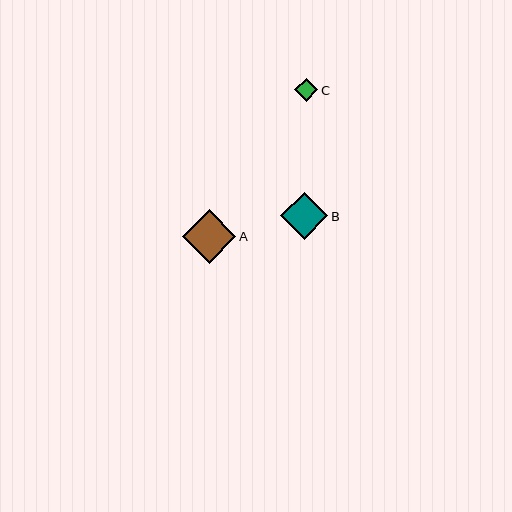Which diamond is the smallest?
Diamond C is the smallest with a size of approximately 23 pixels.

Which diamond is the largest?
Diamond A is the largest with a size of approximately 53 pixels.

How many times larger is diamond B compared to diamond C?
Diamond B is approximately 2.0 times the size of diamond C.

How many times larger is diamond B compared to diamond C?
Diamond B is approximately 2.0 times the size of diamond C.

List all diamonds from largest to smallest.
From largest to smallest: A, B, C.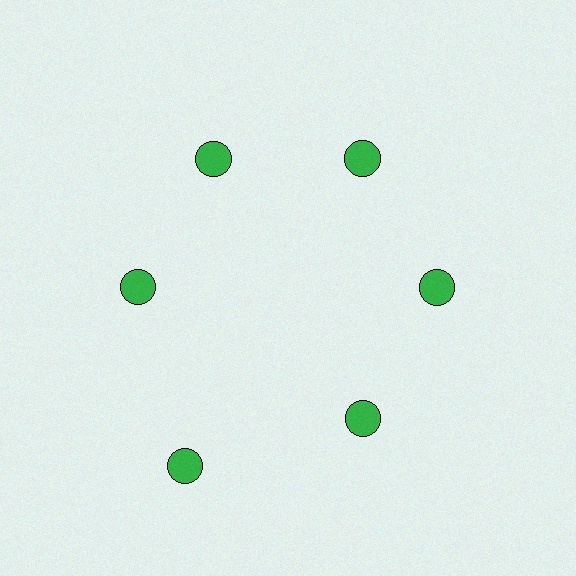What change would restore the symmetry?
The symmetry would be restored by moving it inward, back onto the ring so that all 6 circles sit at equal angles and equal distance from the center.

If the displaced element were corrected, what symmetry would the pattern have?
It would have 6-fold rotational symmetry — the pattern would map onto itself every 60 degrees.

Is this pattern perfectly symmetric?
No. The 6 green circles are arranged in a ring, but one element near the 7 o'clock position is pushed outward from the center, breaking the 6-fold rotational symmetry.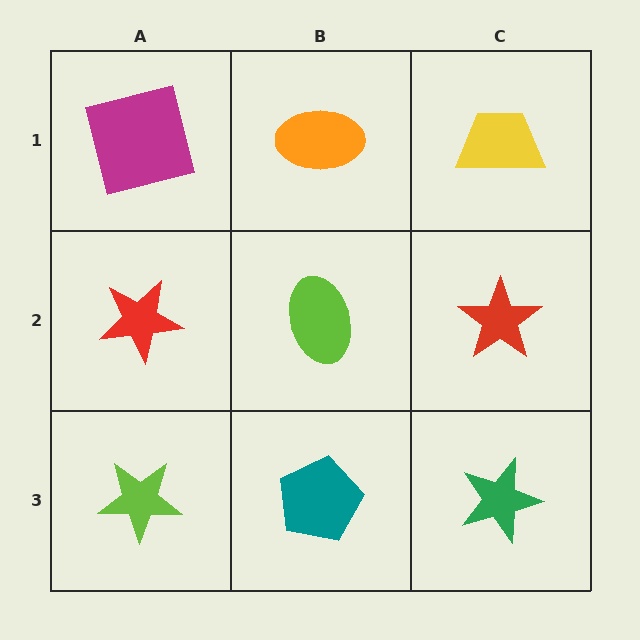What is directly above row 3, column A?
A red star.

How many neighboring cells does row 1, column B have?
3.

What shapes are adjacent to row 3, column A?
A red star (row 2, column A), a teal pentagon (row 3, column B).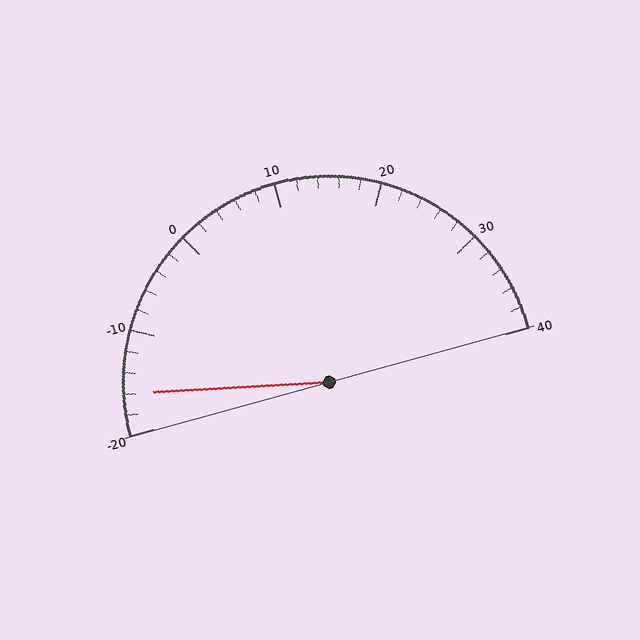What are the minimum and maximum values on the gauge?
The gauge ranges from -20 to 40.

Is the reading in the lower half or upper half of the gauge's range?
The reading is in the lower half of the range (-20 to 40).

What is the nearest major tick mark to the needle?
The nearest major tick mark is -20.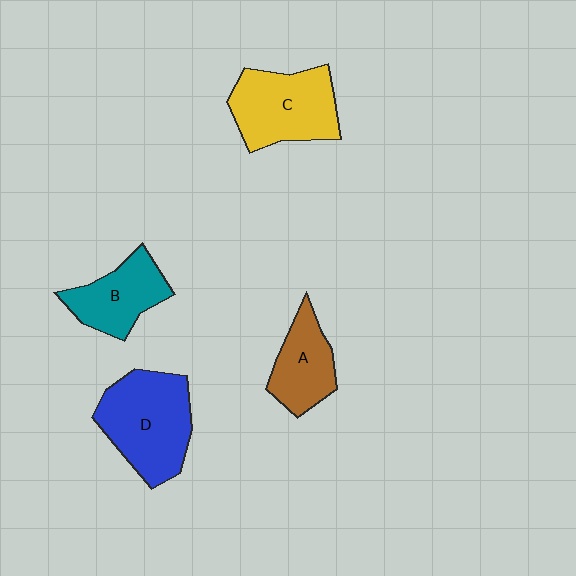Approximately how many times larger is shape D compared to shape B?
Approximately 1.5 times.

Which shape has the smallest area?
Shape A (brown).